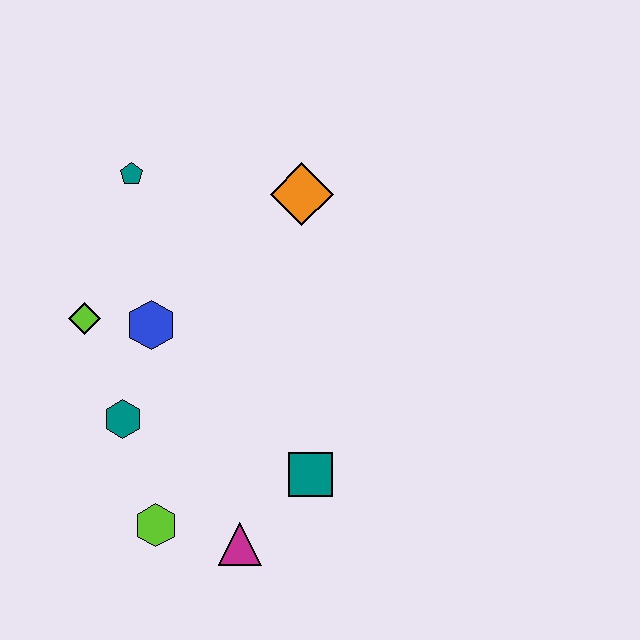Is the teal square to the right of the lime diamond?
Yes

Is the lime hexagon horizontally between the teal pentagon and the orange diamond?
Yes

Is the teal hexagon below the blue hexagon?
Yes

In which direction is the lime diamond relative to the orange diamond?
The lime diamond is to the left of the orange diamond.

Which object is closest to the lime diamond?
The blue hexagon is closest to the lime diamond.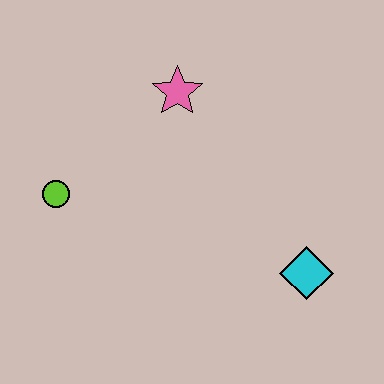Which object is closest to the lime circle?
The pink star is closest to the lime circle.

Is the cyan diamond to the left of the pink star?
No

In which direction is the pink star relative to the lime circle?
The pink star is to the right of the lime circle.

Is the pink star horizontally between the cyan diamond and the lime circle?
Yes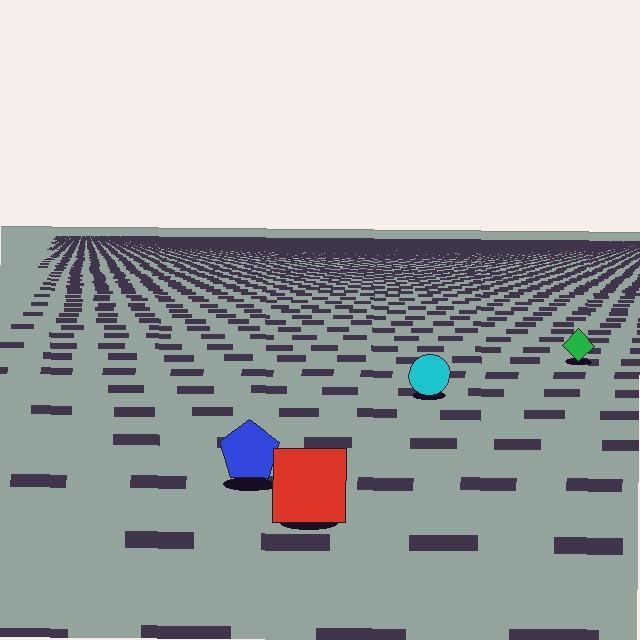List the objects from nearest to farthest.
From nearest to farthest: the red square, the blue pentagon, the cyan circle, the green diamond.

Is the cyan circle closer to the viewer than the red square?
No. The red square is closer — you can tell from the texture gradient: the ground texture is coarser near it.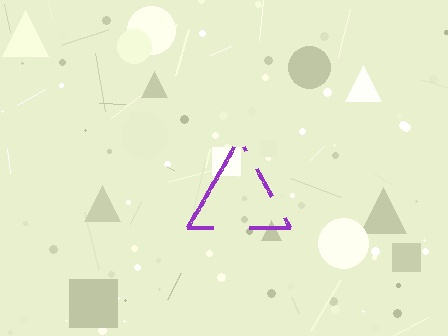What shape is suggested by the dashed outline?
The dashed outline suggests a triangle.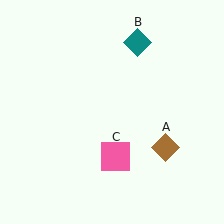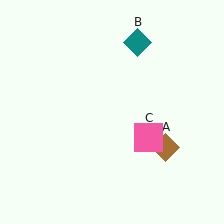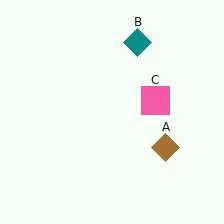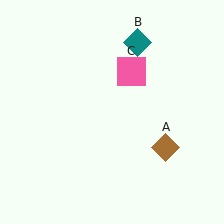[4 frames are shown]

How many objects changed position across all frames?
1 object changed position: pink square (object C).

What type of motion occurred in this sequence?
The pink square (object C) rotated counterclockwise around the center of the scene.